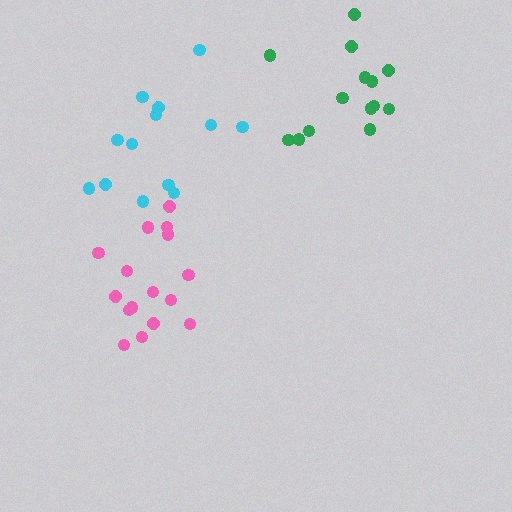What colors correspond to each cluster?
The clusters are colored: pink, green, cyan.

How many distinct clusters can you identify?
There are 3 distinct clusters.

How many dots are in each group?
Group 1: 16 dots, Group 2: 14 dots, Group 3: 13 dots (43 total).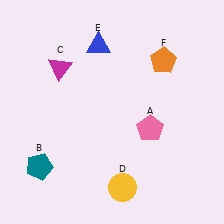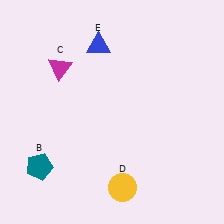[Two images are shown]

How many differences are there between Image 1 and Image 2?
There are 2 differences between the two images.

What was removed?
The pink pentagon (A), the orange pentagon (F) were removed in Image 2.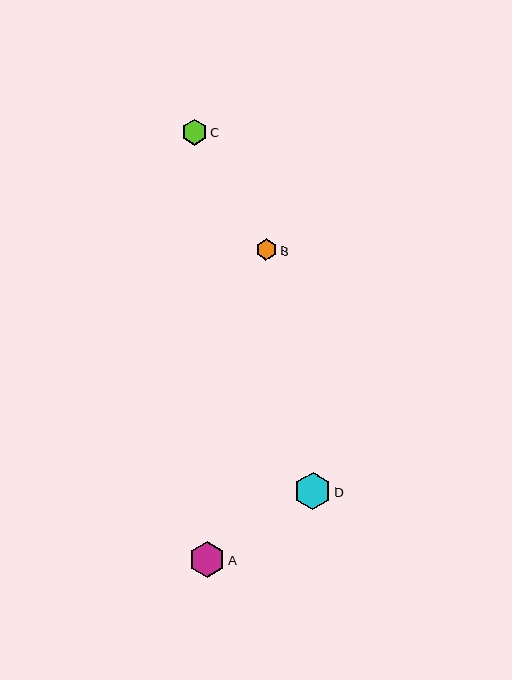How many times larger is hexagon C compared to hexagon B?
Hexagon C is approximately 1.2 times the size of hexagon B.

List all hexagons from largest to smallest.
From largest to smallest: D, A, C, B.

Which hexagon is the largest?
Hexagon D is the largest with a size of approximately 37 pixels.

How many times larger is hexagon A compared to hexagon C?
Hexagon A is approximately 1.4 times the size of hexagon C.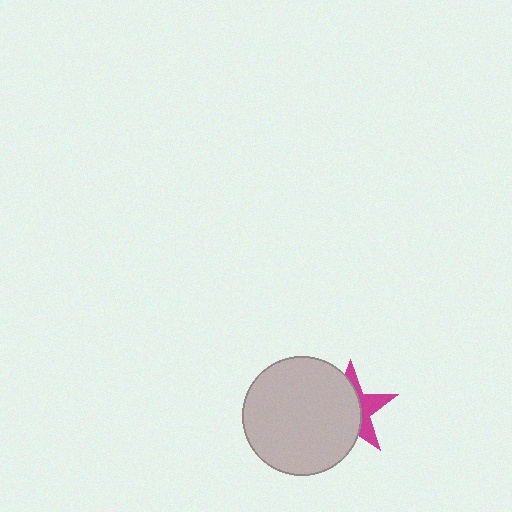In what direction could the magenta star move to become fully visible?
The magenta star could move right. That would shift it out from behind the light gray circle entirely.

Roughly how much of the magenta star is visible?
A small part of it is visible (roughly 37%).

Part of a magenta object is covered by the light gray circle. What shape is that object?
It is a star.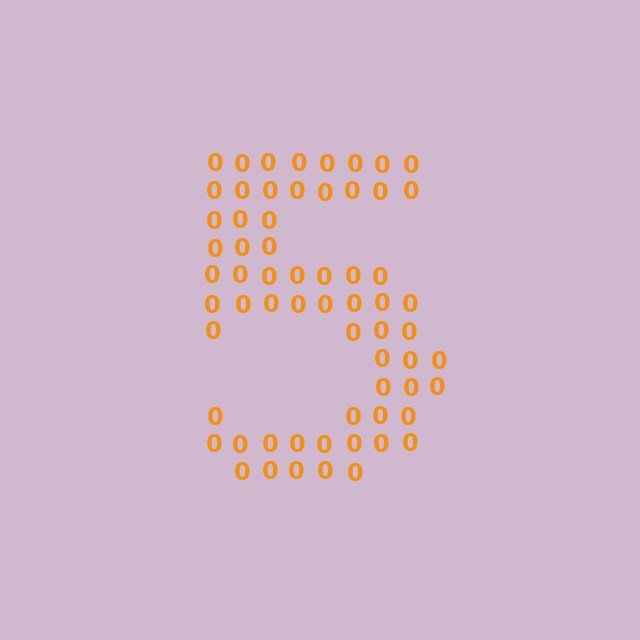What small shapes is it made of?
It is made of small digit 0's.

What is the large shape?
The large shape is the digit 5.